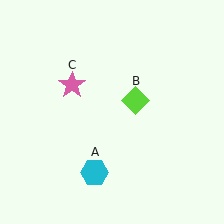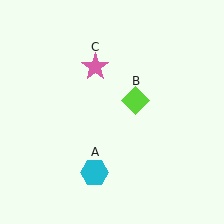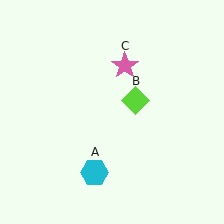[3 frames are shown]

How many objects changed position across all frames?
1 object changed position: pink star (object C).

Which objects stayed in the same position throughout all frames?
Cyan hexagon (object A) and lime diamond (object B) remained stationary.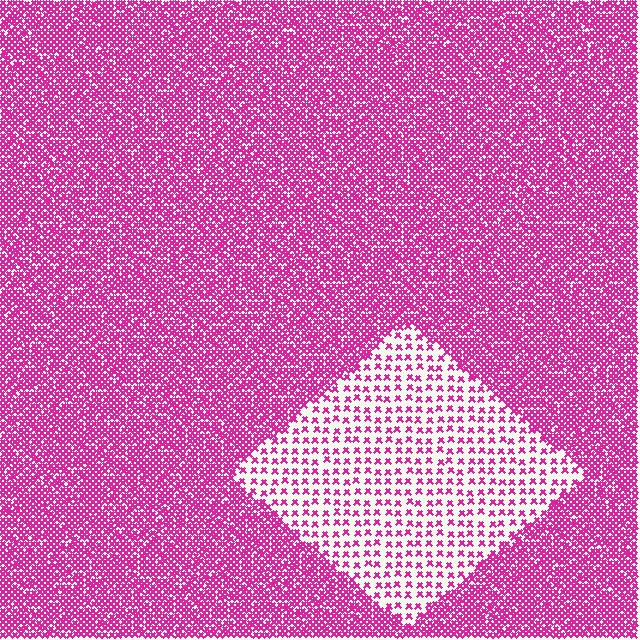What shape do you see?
I see a diamond.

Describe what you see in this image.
The image contains small magenta elements arranged at two different densities. A diamond-shaped region is visible where the elements are less densely packed than the surrounding area.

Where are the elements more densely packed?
The elements are more densely packed outside the diamond boundary.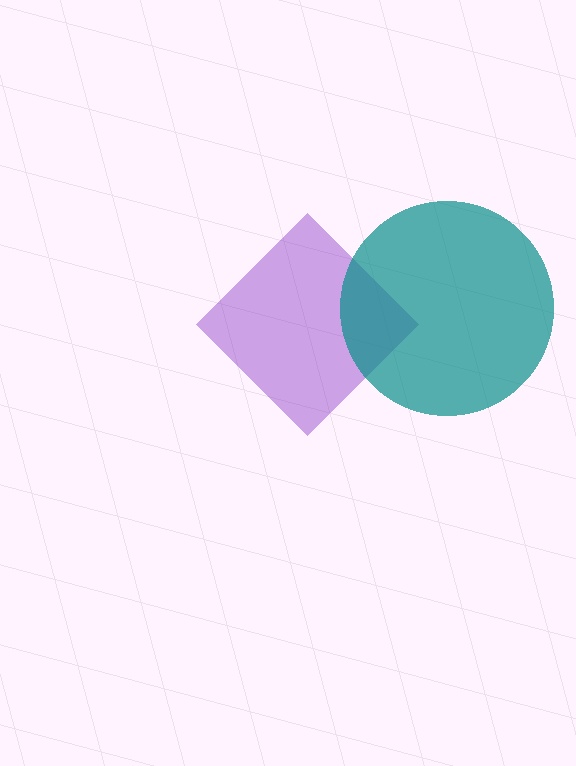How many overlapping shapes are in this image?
There are 2 overlapping shapes in the image.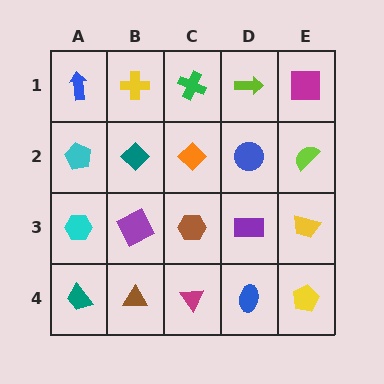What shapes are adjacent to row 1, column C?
An orange diamond (row 2, column C), a yellow cross (row 1, column B), a lime arrow (row 1, column D).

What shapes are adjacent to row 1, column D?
A blue circle (row 2, column D), a green cross (row 1, column C), a magenta square (row 1, column E).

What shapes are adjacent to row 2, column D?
A lime arrow (row 1, column D), a purple rectangle (row 3, column D), an orange diamond (row 2, column C), a lime semicircle (row 2, column E).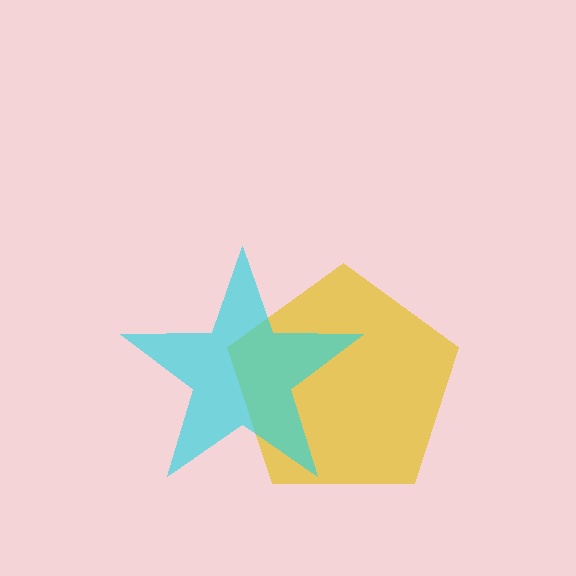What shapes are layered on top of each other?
The layered shapes are: a yellow pentagon, a cyan star.